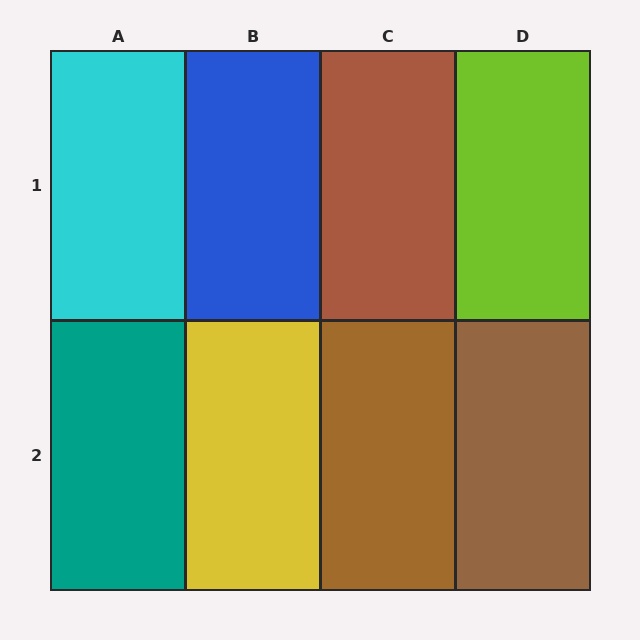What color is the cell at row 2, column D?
Brown.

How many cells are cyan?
1 cell is cyan.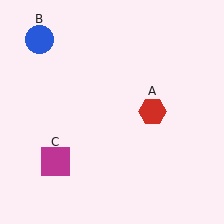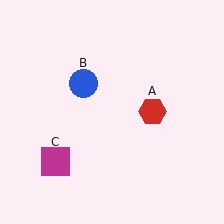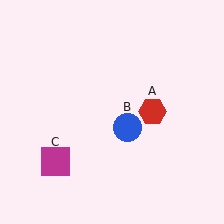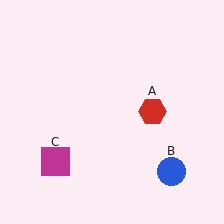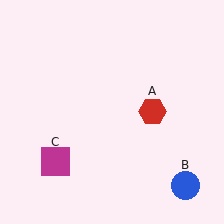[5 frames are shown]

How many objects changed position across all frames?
1 object changed position: blue circle (object B).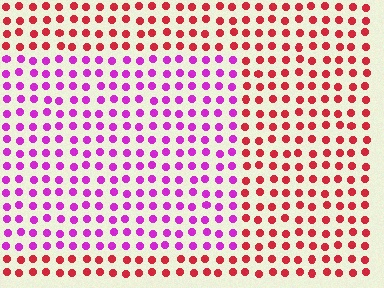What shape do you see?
I see a rectangle.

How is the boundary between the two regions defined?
The boundary is defined purely by a slight shift in hue (about 53 degrees). Spacing, size, and orientation are identical on both sides.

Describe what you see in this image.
The image is filled with small red elements in a uniform arrangement. A rectangle-shaped region is visible where the elements are tinted to a slightly different hue, forming a subtle color boundary.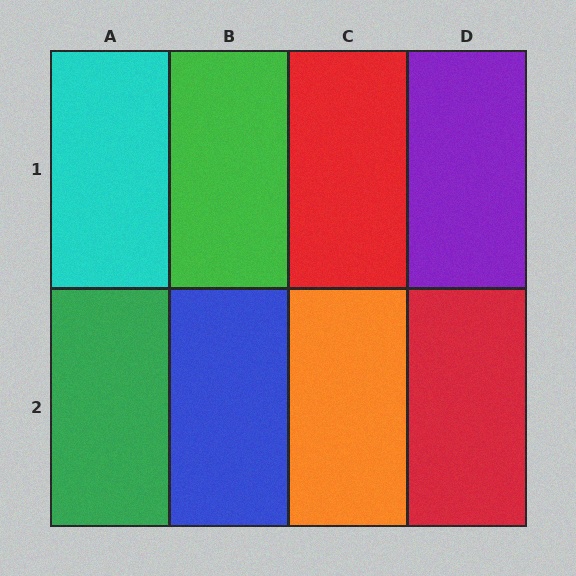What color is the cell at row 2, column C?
Orange.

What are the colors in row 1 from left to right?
Cyan, green, red, purple.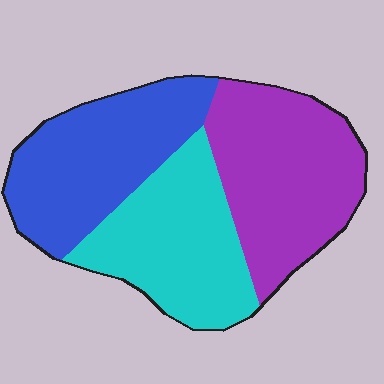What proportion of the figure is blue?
Blue covers around 30% of the figure.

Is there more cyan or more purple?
Purple.